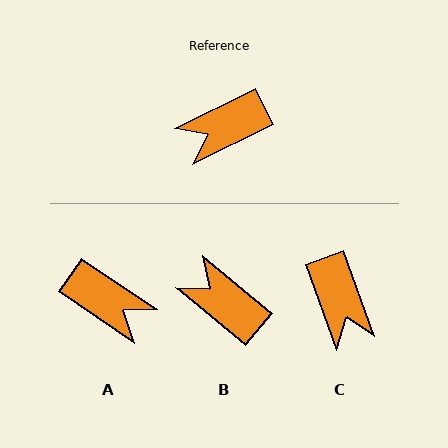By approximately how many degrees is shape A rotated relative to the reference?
Approximately 120 degrees counter-clockwise.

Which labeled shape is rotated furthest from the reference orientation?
A, about 120 degrees away.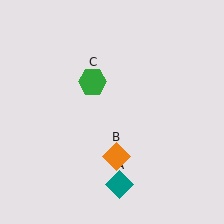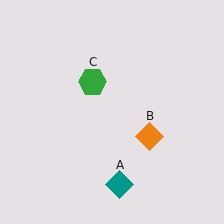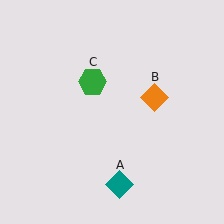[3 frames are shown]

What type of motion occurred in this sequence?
The orange diamond (object B) rotated counterclockwise around the center of the scene.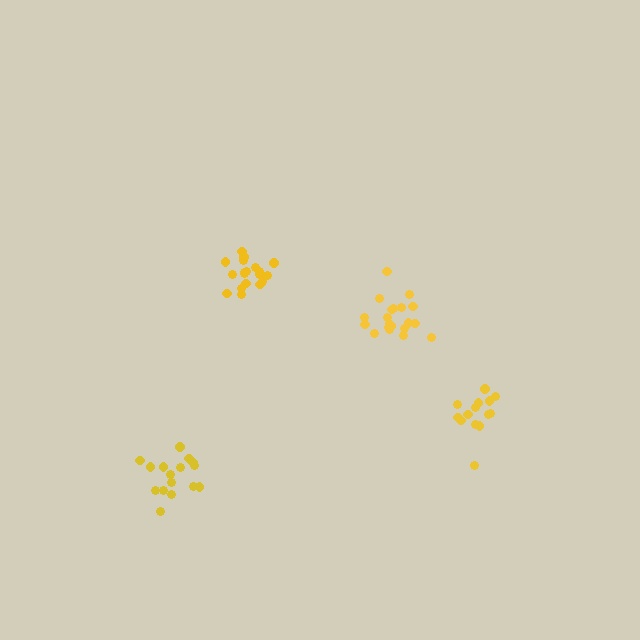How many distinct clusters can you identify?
There are 4 distinct clusters.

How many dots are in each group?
Group 1: 19 dots, Group 2: 16 dots, Group 3: 20 dots, Group 4: 14 dots (69 total).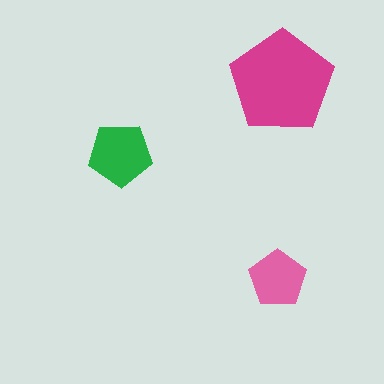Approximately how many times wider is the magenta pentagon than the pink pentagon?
About 2 times wider.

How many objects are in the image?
There are 3 objects in the image.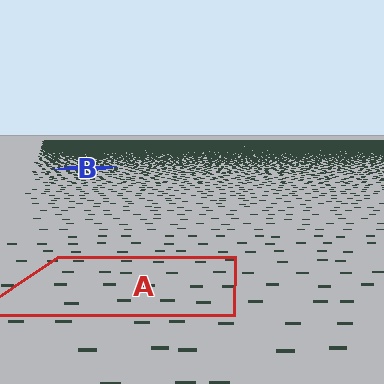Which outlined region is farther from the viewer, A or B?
Region B is farther from the viewer — the texture elements inside it appear smaller and more densely packed.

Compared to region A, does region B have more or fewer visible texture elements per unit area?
Region B has more texture elements per unit area — they are packed more densely because it is farther away.